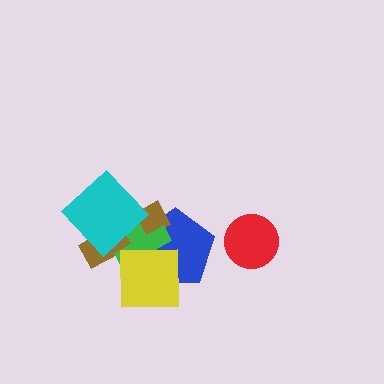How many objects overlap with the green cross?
4 objects overlap with the green cross.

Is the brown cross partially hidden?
Yes, it is partially covered by another shape.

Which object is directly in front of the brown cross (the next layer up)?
The green cross is directly in front of the brown cross.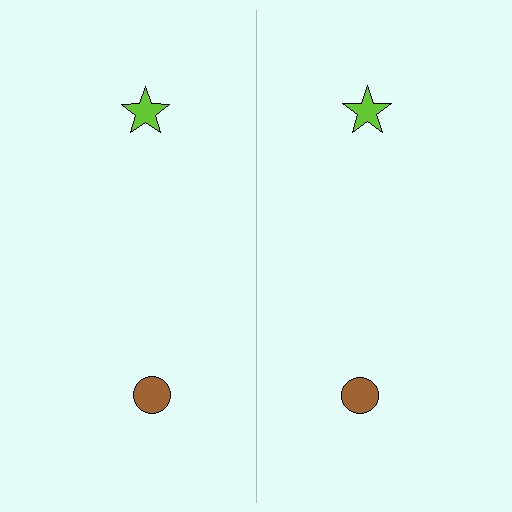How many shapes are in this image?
There are 4 shapes in this image.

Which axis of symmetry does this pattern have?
The pattern has a vertical axis of symmetry running through the center of the image.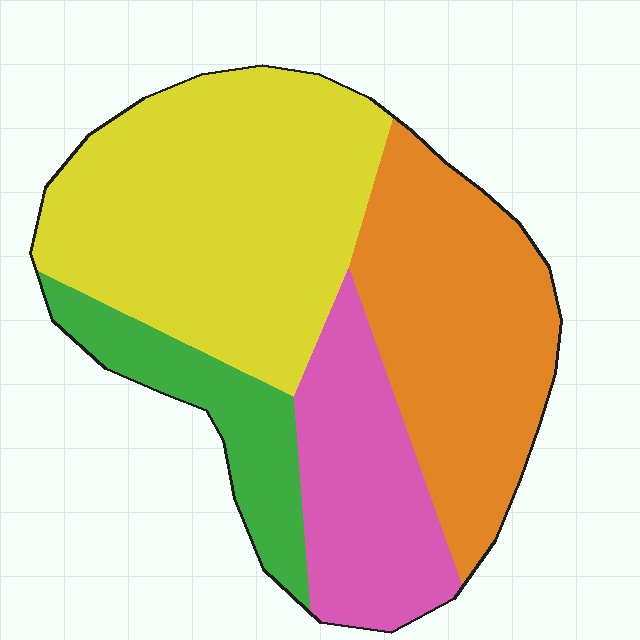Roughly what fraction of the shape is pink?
Pink covers around 20% of the shape.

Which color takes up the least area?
Green, at roughly 10%.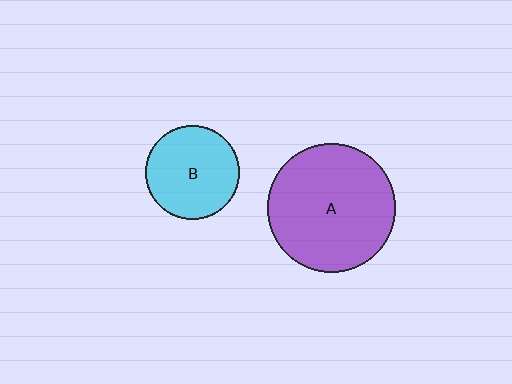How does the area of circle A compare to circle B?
Approximately 1.9 times.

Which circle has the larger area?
Circle A (purple).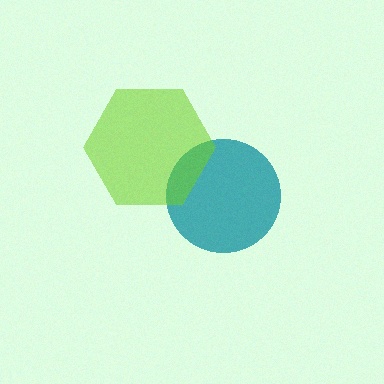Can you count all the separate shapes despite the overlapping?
Yes, there are 2 separate shapes.